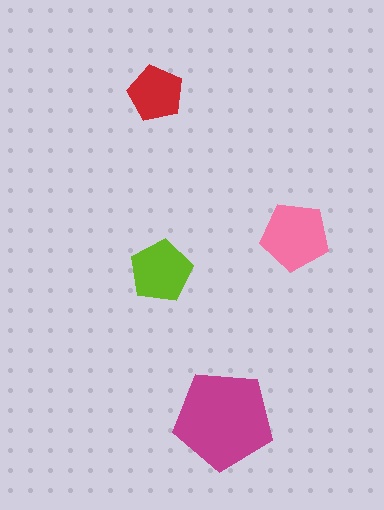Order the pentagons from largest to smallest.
the magenta one, the pink one, the lime one, the red one.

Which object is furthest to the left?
The red pentagon is leftmost.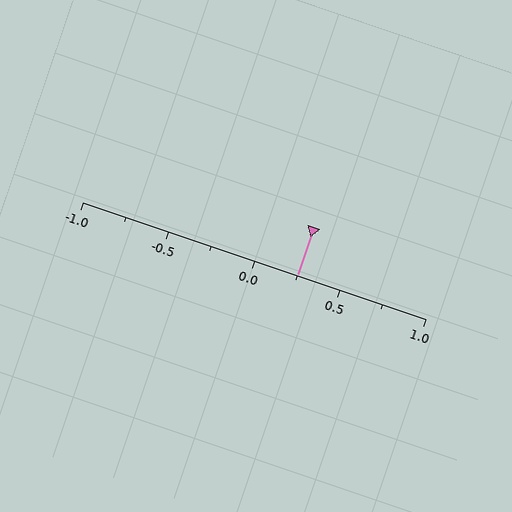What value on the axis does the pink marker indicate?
The marker indicates approximately 0.25.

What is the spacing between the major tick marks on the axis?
The major ticks are spaced 0.5 apart.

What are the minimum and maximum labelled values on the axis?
The axis runs from -1.0 to 1.0.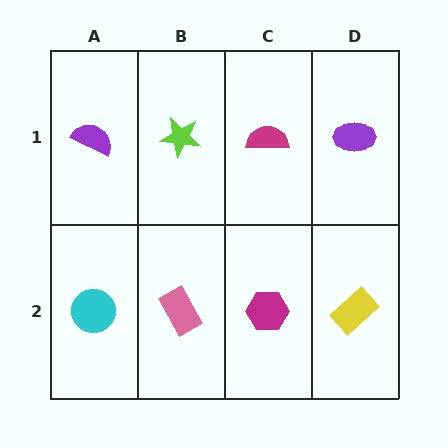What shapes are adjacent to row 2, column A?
A purple semicircle (row 1, column A), a pink rectangle (row 2, column B).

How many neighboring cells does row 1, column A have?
2.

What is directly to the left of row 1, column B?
A purple semicircle.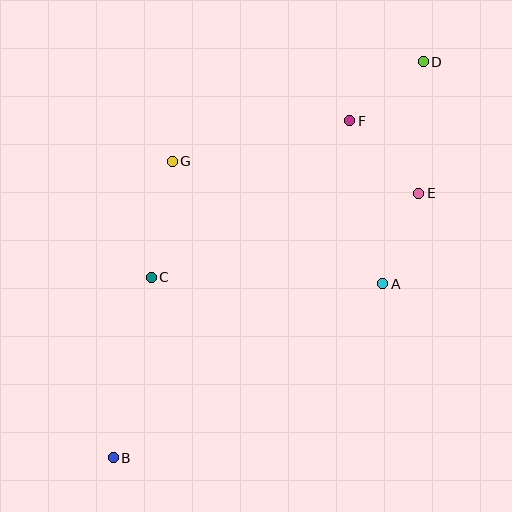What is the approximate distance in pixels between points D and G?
The distance between D and G is approximately 270 pixels.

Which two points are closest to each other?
Points D and F are closest to each other.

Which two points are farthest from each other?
Points B and D are farthest from each other.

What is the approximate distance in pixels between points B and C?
The distance between B and C is approximately 185 pixels.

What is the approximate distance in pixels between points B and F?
The distance between B and F is approximately 412 pixels.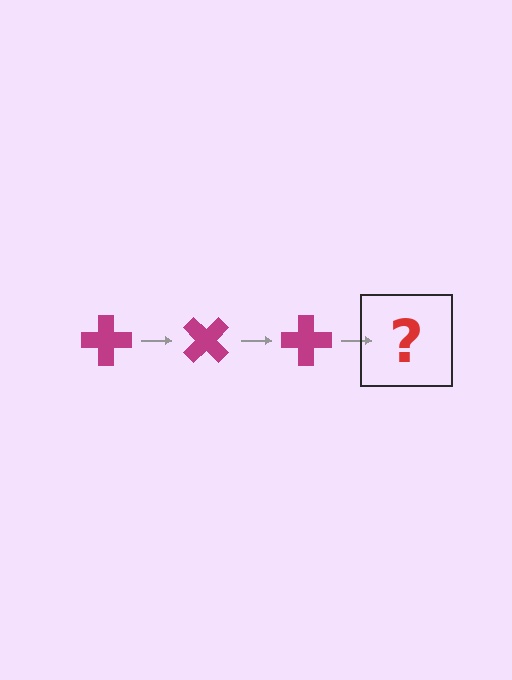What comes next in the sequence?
The next element should be a magenta cross rotated 135 degrees.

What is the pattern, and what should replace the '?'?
The pattern is that the cross rotates 45 degrees each step. The '?' should be a magenta cross rotated 135 degrees.